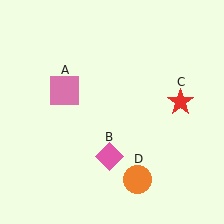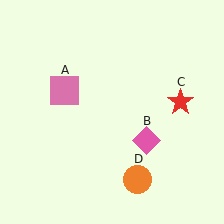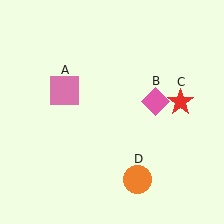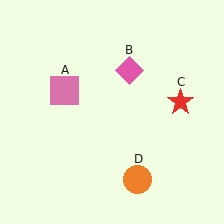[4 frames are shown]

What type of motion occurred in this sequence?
The pink diamond (object B) rotated counterclockwise around the center of the scene.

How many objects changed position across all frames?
1 object changed position: pink diamond (object B).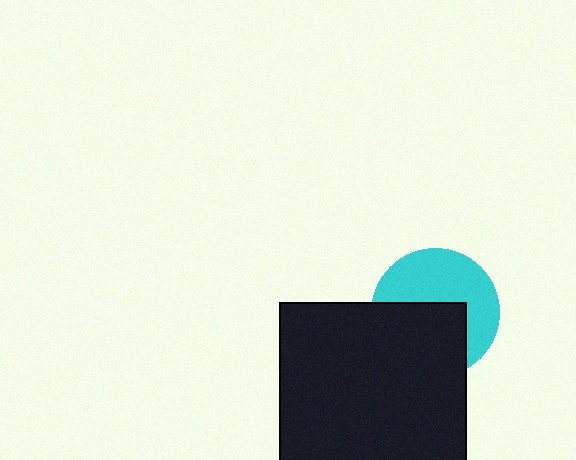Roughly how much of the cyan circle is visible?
About half of it is visible (roughly 52%).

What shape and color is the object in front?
The object in front is a black square.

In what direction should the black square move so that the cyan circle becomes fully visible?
The black square should move down. That is the shortest direction to clear the overlap and leave the cyan circle fully visible.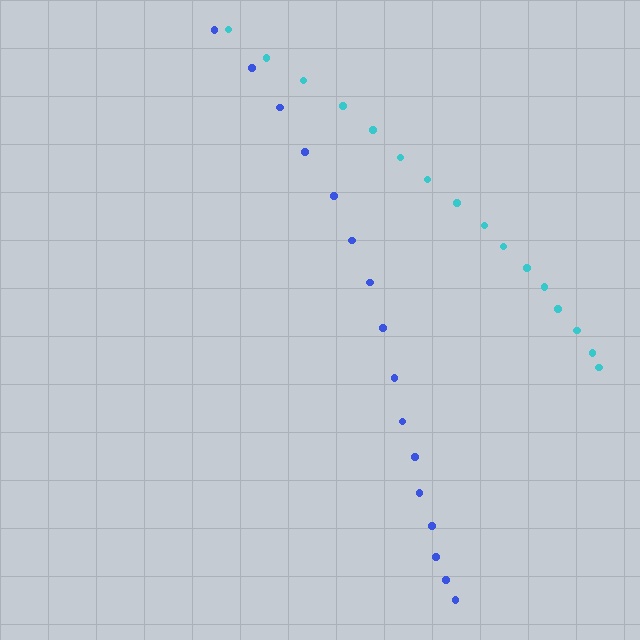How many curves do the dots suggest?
There are 2 distinct paths.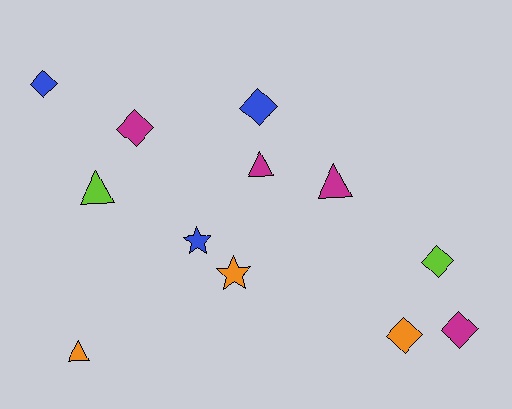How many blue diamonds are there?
There are 2 blue diamonds.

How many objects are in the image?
There are 12 objects.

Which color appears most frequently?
Magenta, with 4 objects.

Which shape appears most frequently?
Diamond, with 6 objects.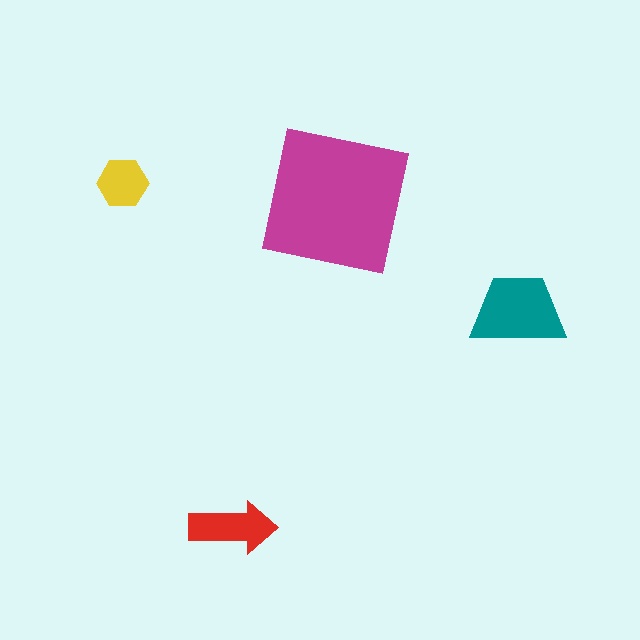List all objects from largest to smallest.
The magenta square, the teal trapezoid, the red arrow, the yellow hexagon.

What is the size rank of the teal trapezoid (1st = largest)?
2nd.